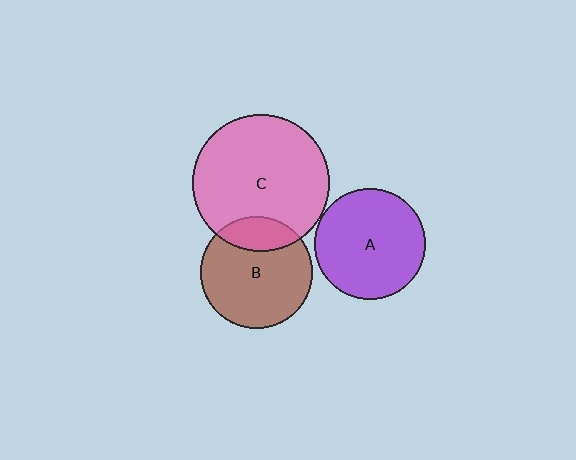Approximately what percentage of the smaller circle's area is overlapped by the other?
Approximately 20%.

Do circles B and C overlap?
Yes.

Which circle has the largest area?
Circle C (pink).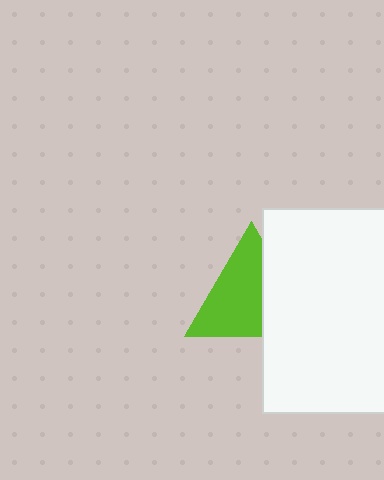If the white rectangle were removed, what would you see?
You would see the complete lime triangle.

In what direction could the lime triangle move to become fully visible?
The lime triangle could move left. That would shift it out from behind the white rectangle entirely.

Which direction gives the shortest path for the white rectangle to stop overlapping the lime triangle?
Moving right gives the shortest separation.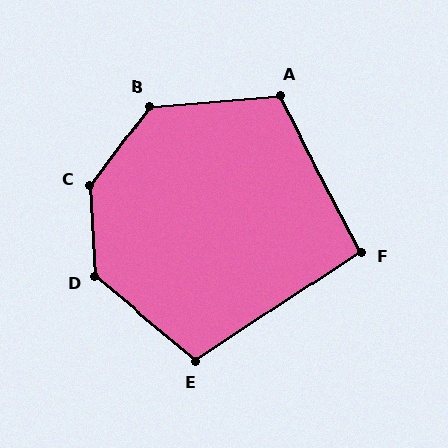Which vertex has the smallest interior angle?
F, at approximately 96 degrees.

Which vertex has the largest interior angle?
C, at approximately 140 degrees.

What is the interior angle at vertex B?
Approximately 131 degrees (obtuse).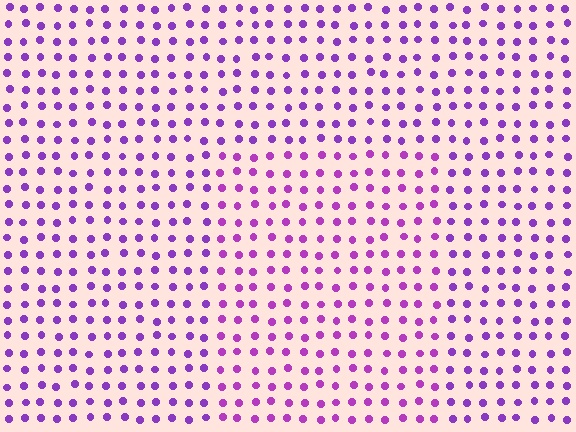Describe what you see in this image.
The image is filled with small purple elements in a uniform arrangement. A rectangle-shaped region is visible where the elements are tinted to a slightly different hue, forming a subtle color boundary.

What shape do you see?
I see a rectangle.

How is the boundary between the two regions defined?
The boundary is defined purely by a slight shift in hue (about 19 degrees). Spacing, size, and orientation are identical on both sides.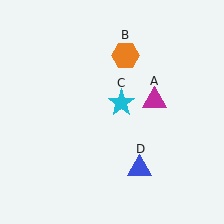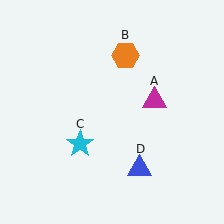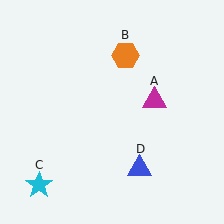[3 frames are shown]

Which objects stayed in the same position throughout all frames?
Magenta triangle (object A) and orange hexagon (object B) and blue triangle (object D) remained stationary.